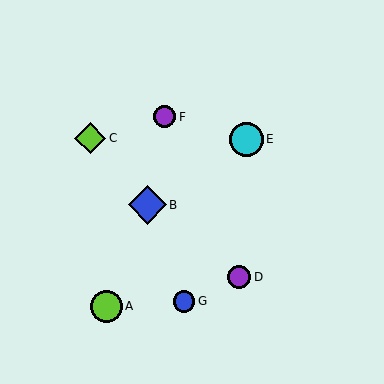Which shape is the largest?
The blue diamond (labeled B) is the largest.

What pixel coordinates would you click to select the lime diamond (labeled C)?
Click at (90, 138) to select the lime diamond C.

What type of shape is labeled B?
Shape B is a blue diamond.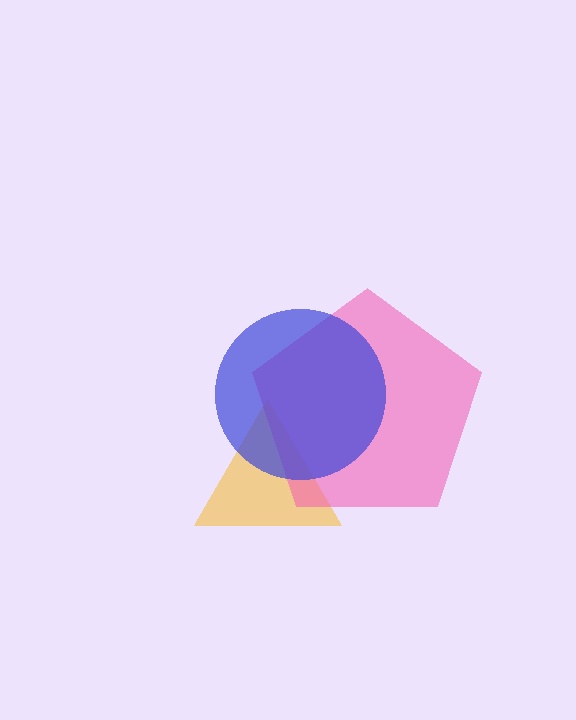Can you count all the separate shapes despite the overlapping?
Yes, there are 3 separate shapes.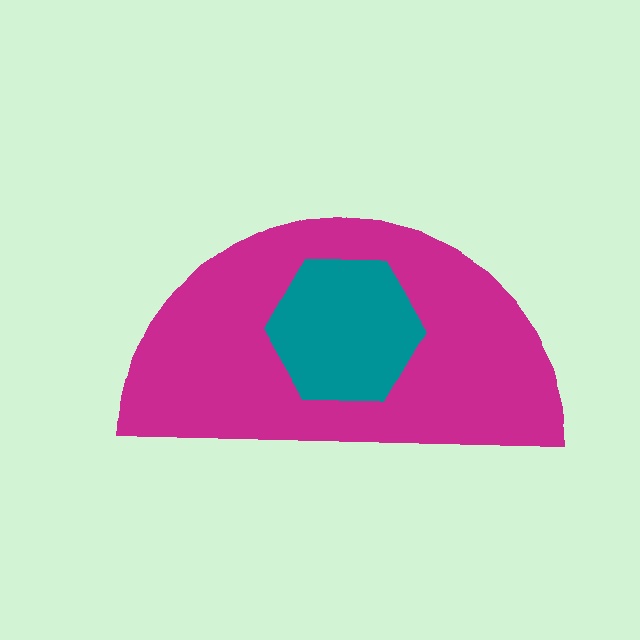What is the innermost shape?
The teal hexagon.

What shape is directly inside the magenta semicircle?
The teal hexagon.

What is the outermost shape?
The magenta semicircle.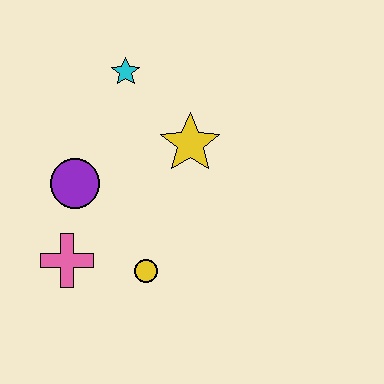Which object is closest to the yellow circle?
The pink cross is closest to the yellow circle.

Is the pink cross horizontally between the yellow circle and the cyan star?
No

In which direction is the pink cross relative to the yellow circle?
The pink cross is to the left of the yellow circle.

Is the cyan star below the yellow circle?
No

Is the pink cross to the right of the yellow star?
No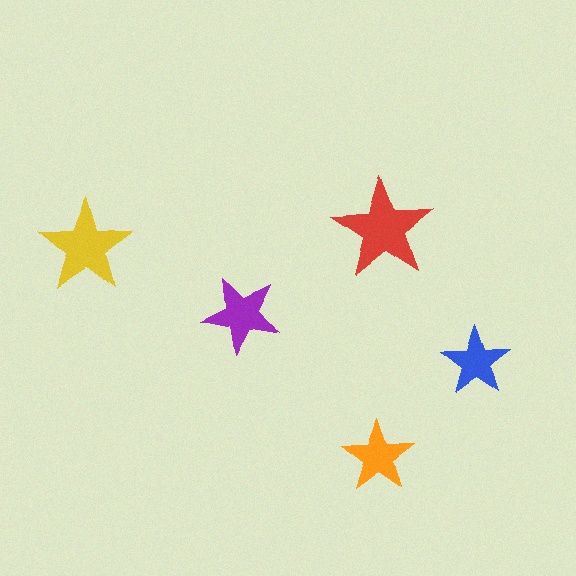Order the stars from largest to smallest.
the red one, the yellow one, the purple one, the orange one, the blue one.